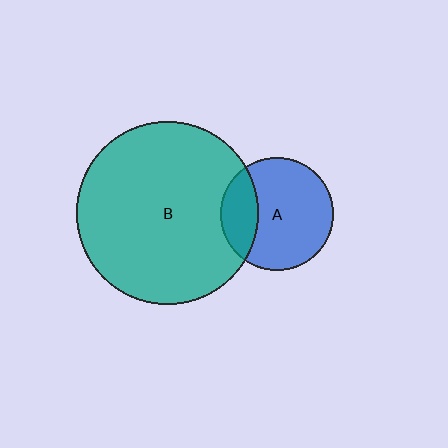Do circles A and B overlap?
Yes.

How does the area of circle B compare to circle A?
Approximately 2.6 times.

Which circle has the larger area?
Circle B (teal).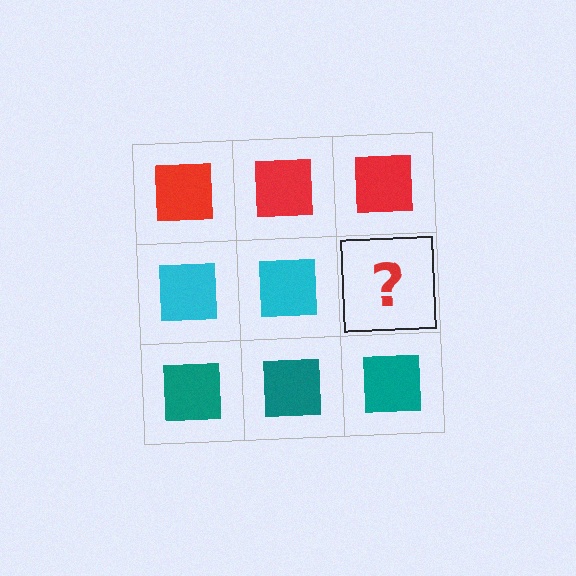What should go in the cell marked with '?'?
The missing cell should contain a cyan square.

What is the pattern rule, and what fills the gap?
The rule is that each row has a consistent color. The gap should be filled with a cyan square.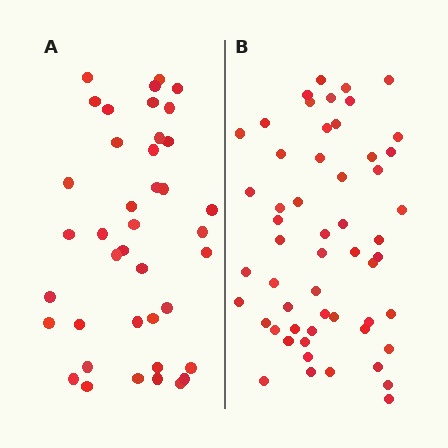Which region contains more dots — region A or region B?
Region B (the right region) has more dots.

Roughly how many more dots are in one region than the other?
Region B has approximately 15 more dots than region A.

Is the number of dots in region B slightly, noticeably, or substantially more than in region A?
Region B has noticeably more, but not dramatically so. The ratio is roughly 1.4 to 1.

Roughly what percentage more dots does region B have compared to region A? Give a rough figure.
About 40% more.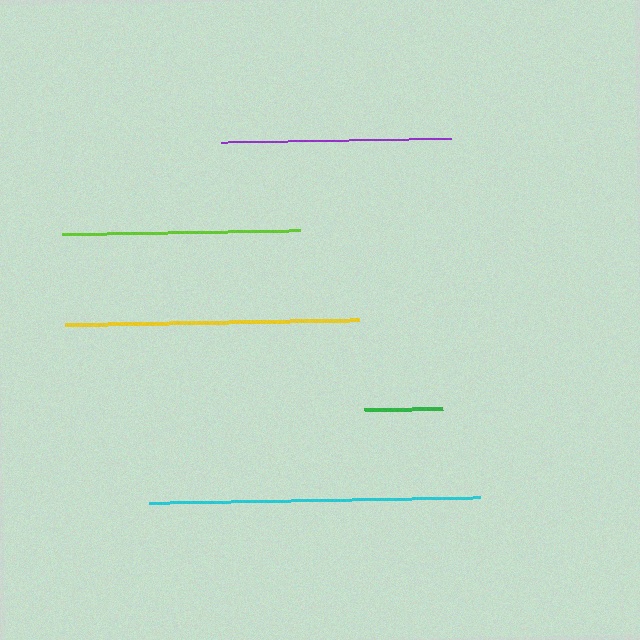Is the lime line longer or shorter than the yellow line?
The yellow line is longer than the lime line.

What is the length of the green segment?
The green segment is approximately 79 pixels long.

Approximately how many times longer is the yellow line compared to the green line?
The yellow line is approximately 3.7 times the length of the green line.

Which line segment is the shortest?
The green line is the shortest at approximately 79 pixels.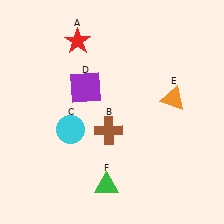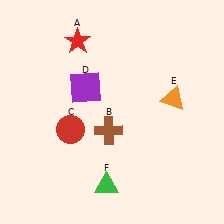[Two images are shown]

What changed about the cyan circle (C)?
In Image 1, C is cyan. In Image 2, it changed to red.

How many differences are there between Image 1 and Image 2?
There is 1 difference between the two images.